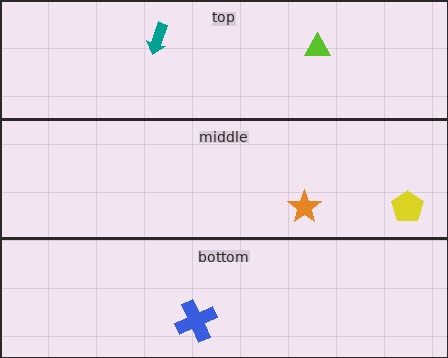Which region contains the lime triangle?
The top region.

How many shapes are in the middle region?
2.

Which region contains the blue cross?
The bottom region.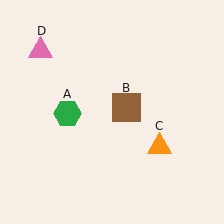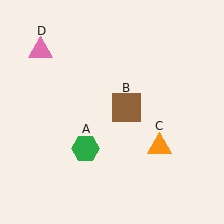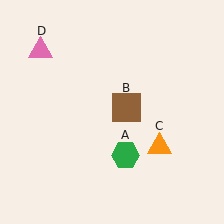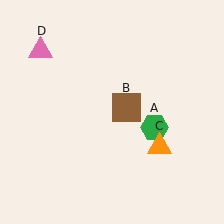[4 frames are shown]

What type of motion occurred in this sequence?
The green hexagon (object A) rotated counterclockwise around the center of the scene.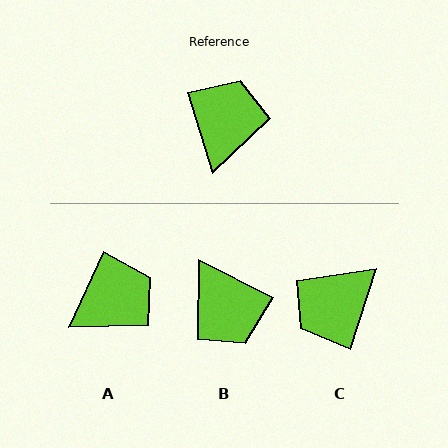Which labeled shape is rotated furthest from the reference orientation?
C, about 146 degrees away.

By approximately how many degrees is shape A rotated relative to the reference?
Approximately 41 degrees clockwise.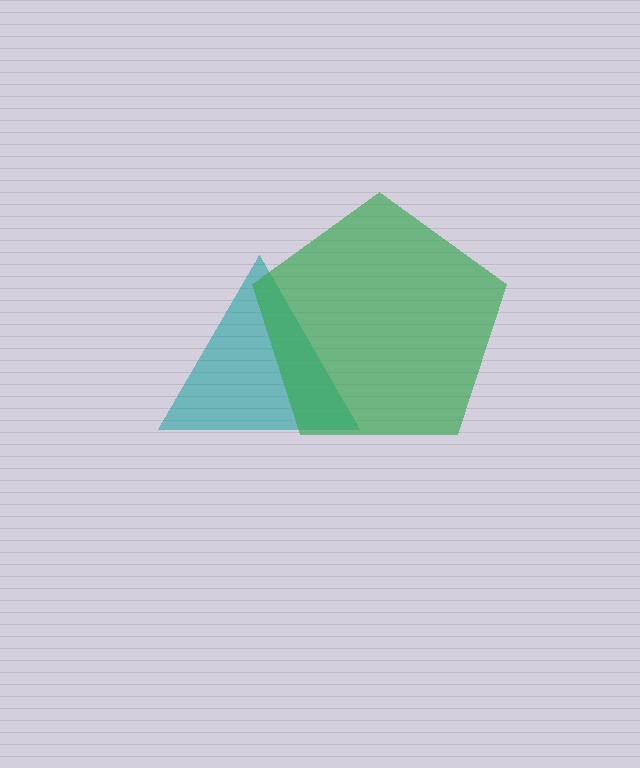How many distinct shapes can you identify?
There are 2 distinct shapes: a teal triangle, a green pentagon.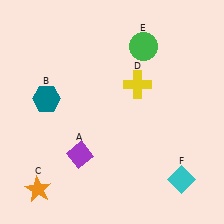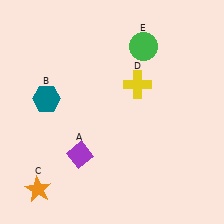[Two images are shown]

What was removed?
The cyan diamond (F) was removed in Image 2.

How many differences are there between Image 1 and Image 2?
There is 1 difference between the two images.